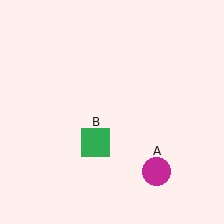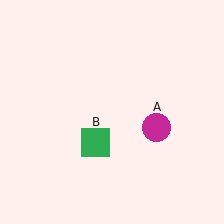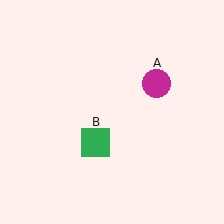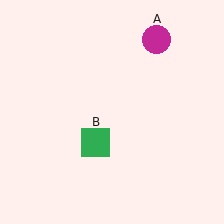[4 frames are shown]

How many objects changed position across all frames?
1 object changed position: magenta circle (object A).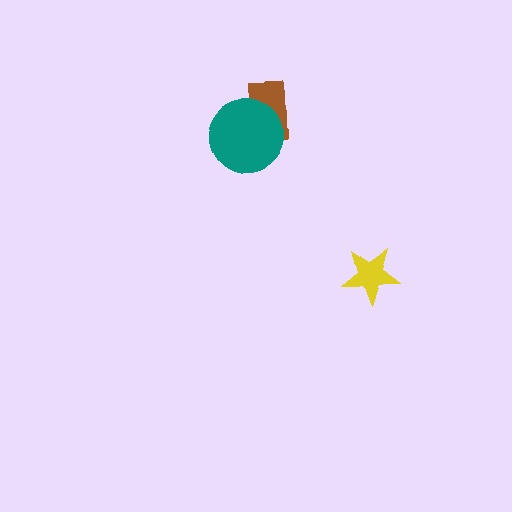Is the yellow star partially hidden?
No, no other shape covers it.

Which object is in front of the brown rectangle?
The teal circle is in front of the brown rectangle.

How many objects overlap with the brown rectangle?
1 object overlaps with the brown rectangle.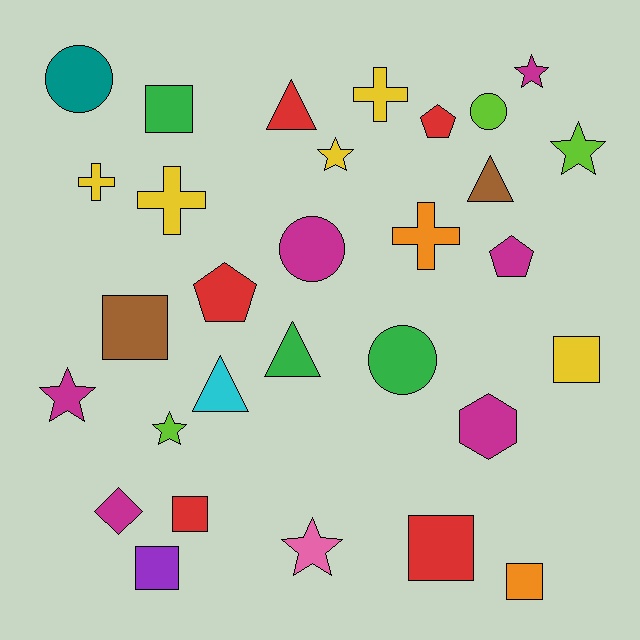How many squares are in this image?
There are 7 squares.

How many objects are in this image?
There are 30 objects.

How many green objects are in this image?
There are 3 green objects.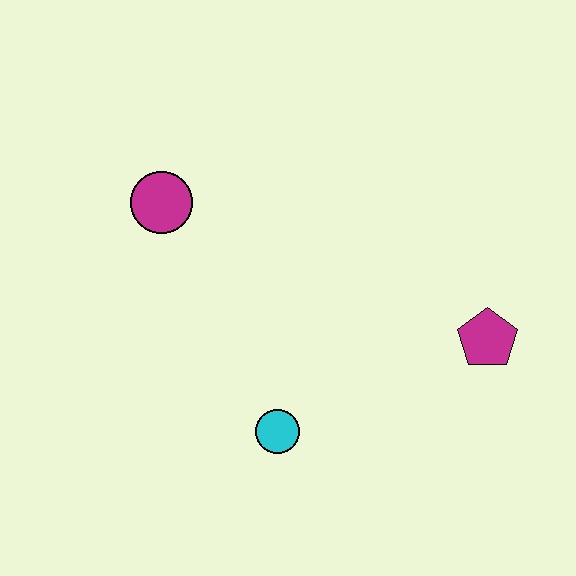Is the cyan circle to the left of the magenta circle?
No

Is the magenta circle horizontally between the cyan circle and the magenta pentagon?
No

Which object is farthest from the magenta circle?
The magenta pentagon is farthest from the magenta circle.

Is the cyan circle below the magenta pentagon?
Yes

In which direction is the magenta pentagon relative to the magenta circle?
The magenta pentagon is to the right of the magenta circle.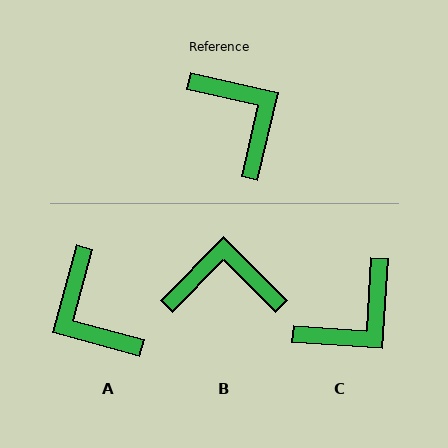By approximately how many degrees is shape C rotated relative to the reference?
Approximately 81 degrees clockwise.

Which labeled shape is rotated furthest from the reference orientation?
A, about 178 degrees away.